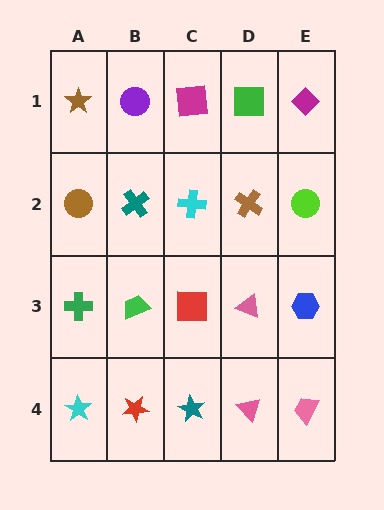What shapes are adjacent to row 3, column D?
A brown cross (row 2, column D), a pink triangle (row 4, column D), a red square (row 3, column C), a blue hexagon (row 3, column E).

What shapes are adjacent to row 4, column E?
A blue hexagon (row 3, column E), a pink triangle (row 4, column D).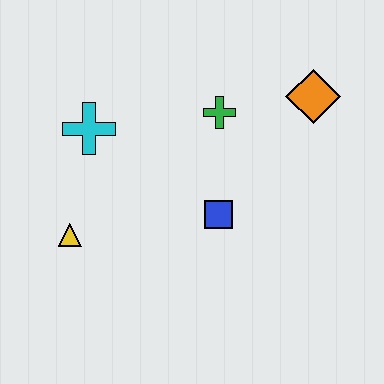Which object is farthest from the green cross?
The yellow triangle is farthest from the green cross.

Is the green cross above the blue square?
Yes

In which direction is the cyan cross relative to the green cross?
The cyan cross is to the left of the green cross.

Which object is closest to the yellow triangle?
The cyan cross is closest to the yellow triangle.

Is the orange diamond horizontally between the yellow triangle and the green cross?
No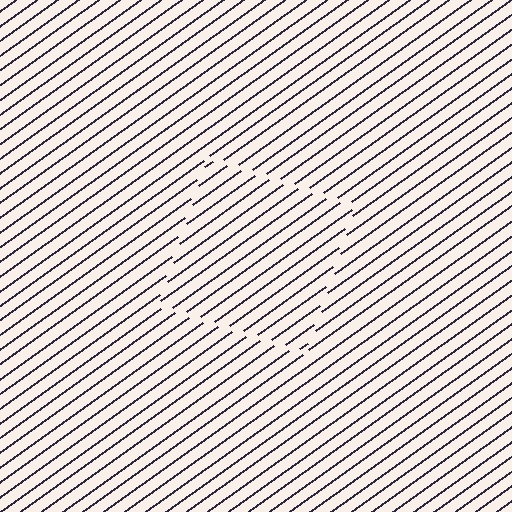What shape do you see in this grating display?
An illusory square. The interior of the shape contains the same grating, shifted by half a period — the contour is defined by the phase discontinuity where line-ends from the inner and outer gratings abut.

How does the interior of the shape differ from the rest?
The interior of the shape contains the same grating, shifted by half a period — the contour is defined by the phase discontinuity where line-ends from the inner and outer gratings abut.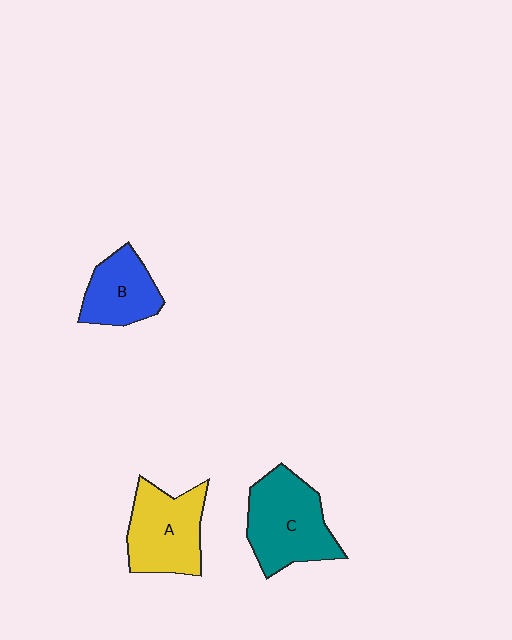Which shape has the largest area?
Shape C (teal).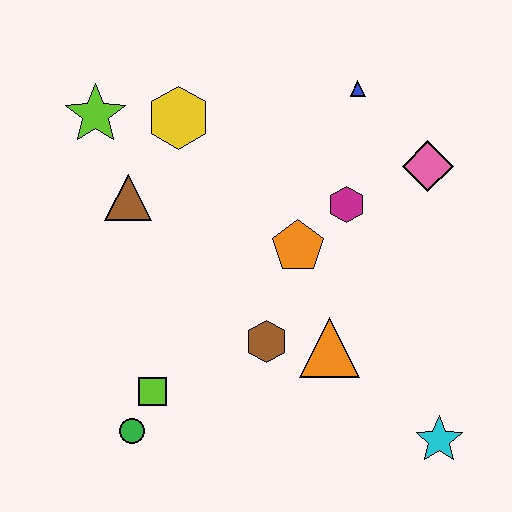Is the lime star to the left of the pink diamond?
Yes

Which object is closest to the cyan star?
The orange triangle is closest to the cyan star.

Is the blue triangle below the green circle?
No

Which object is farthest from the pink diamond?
The green circle is farthest from the pink diamond.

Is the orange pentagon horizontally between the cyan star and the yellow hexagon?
Yes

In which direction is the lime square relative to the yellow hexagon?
The lime square is below the yellow hexagon.